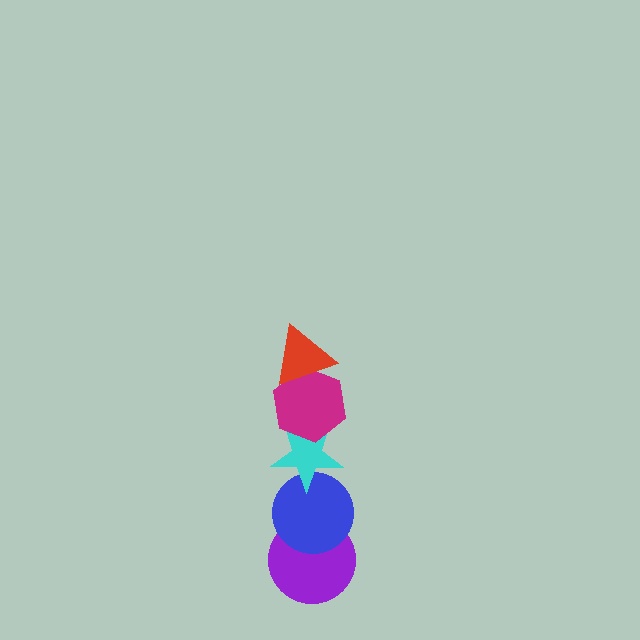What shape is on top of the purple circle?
The blue circle is on top of the purple circle.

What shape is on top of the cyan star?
The magenta hexagon is on top of the cyan star.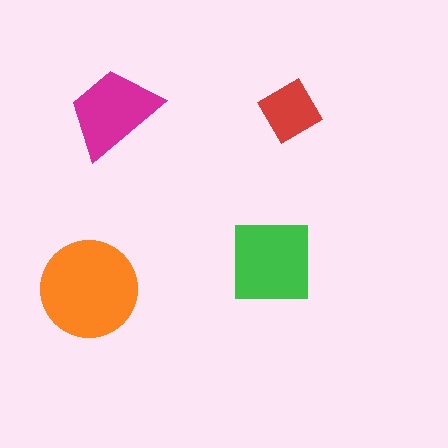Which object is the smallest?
The red diamond.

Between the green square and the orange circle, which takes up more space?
The orange circle.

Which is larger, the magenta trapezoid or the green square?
The green square.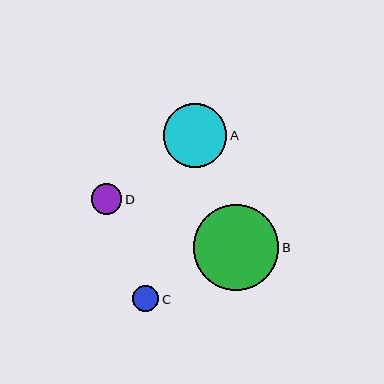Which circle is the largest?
Circle B is the largest with a size of approximately 85 pixels.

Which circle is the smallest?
Circle C is the smallest with a size of approximately 26 pixels.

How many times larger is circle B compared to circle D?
Circle B is approximately 2.8 times the size of circle D.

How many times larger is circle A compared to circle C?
Circle A is approximately 2.4 times the size of circle C.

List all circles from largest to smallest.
From largest to smallest: B, A, D, C.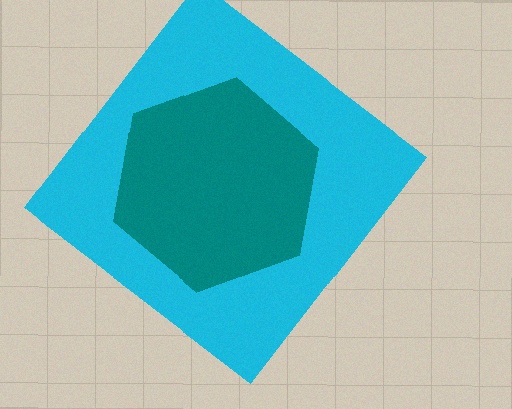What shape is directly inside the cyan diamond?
The teal hexagon.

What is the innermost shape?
The teal hexagon.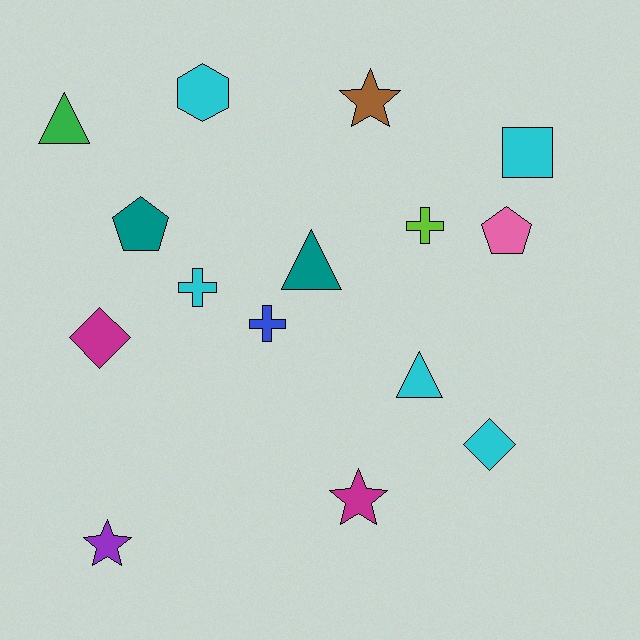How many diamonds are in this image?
There are 2 diamonds.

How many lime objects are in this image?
There is 1 lime object.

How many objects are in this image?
There are 15 objects.